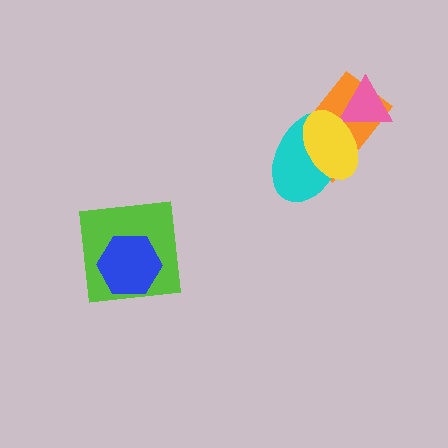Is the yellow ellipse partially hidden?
No, no other shape covers it.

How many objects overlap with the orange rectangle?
3 objects overlap with the orange rectangle.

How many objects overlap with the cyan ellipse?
2 objects overlap with the cyan ellipse.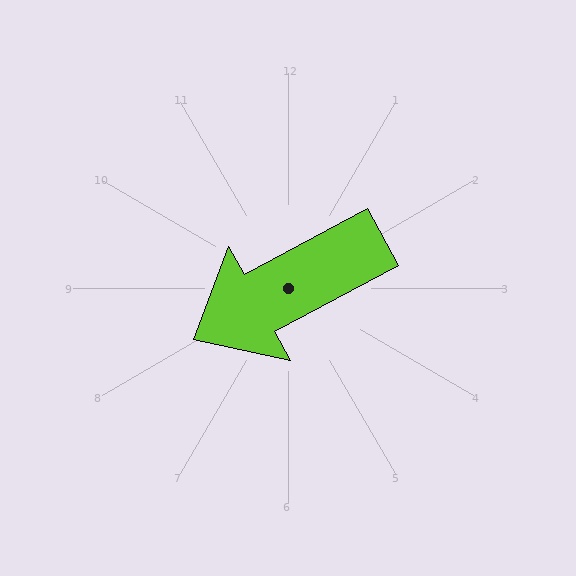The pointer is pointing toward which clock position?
Roughly 8 o'clock.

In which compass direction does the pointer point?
Southwest.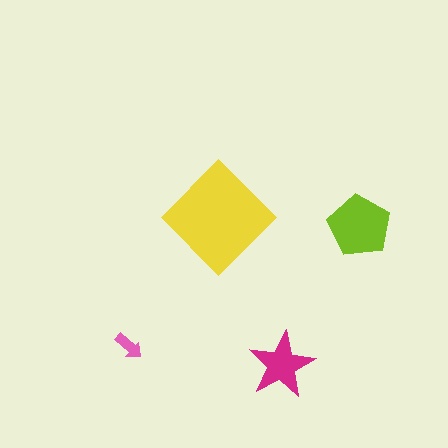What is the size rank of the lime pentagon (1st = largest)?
2nd.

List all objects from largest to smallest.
The yellow diamond, the lime pentagon, the magenta star, the pink arrow.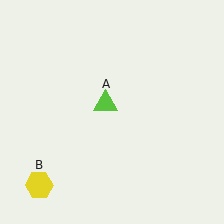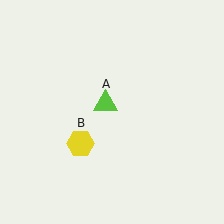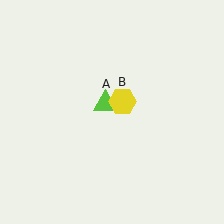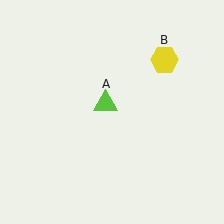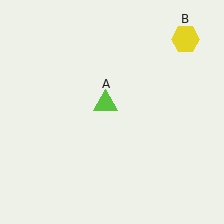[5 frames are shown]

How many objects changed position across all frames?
1 object changed position: yellow hexagon (object B).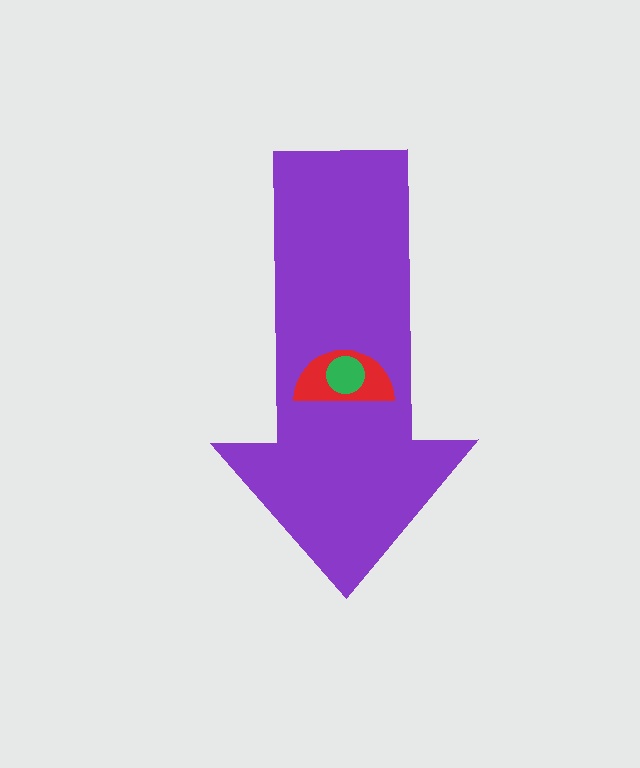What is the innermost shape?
The green circle.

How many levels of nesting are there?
3.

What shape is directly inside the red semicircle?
The green circle.